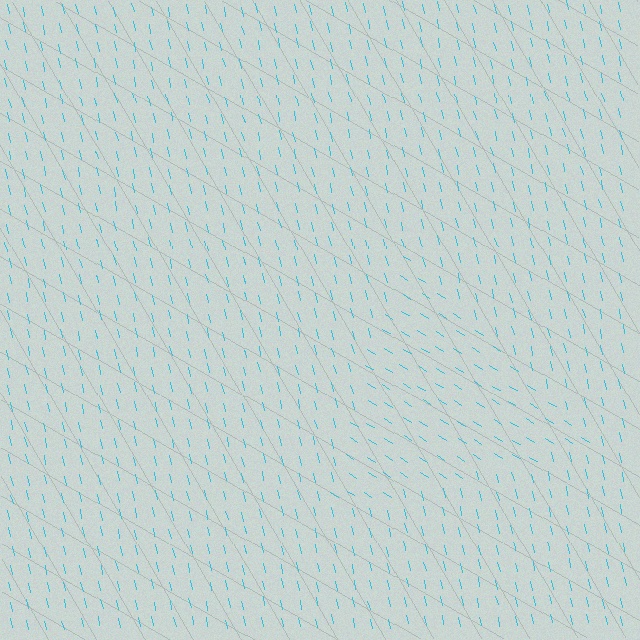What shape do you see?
I see a triangle.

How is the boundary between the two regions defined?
The boundary is defined purely by a change in line orientation (approximately 45 degrees difference). All lines are the same color and thickness.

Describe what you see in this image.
The image is filled with small cyan line segments. A triangle region in the image has lines oriented differently from the surrounding lines, creating a visible texture boundary.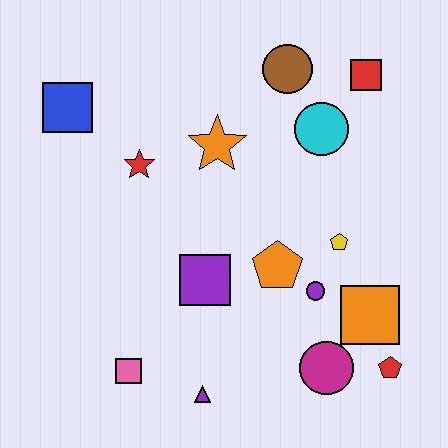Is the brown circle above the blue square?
Yes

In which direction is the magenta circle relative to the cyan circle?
The magenta circle is below the cyan circle.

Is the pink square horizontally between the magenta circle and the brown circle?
No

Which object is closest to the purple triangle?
The pink square is closest to the purple triangle.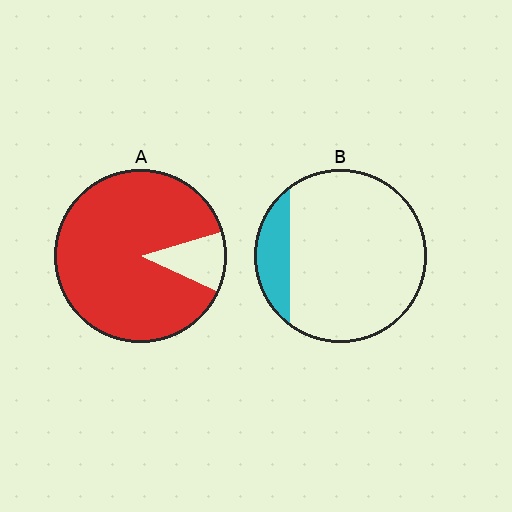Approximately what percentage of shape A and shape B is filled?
A is approximately 90% and B is approximately 15%.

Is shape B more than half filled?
No.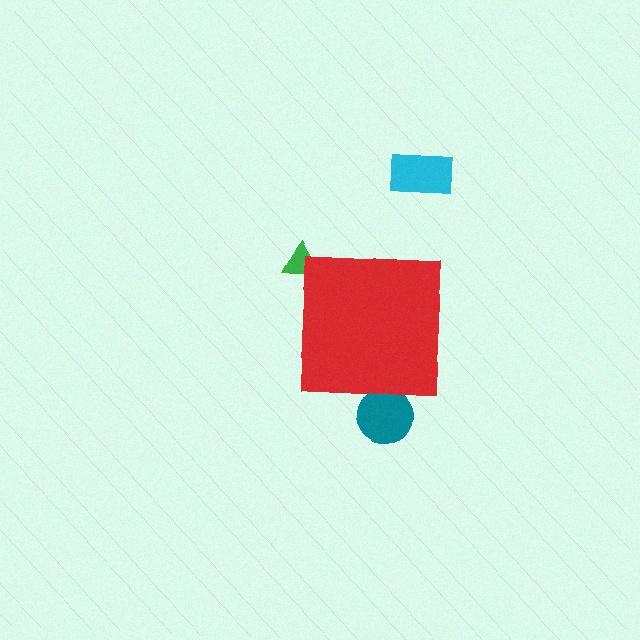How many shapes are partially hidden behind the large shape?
2 shapes are partially hidden.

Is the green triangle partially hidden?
Yes, the green triangle is partially hidden behind the red square.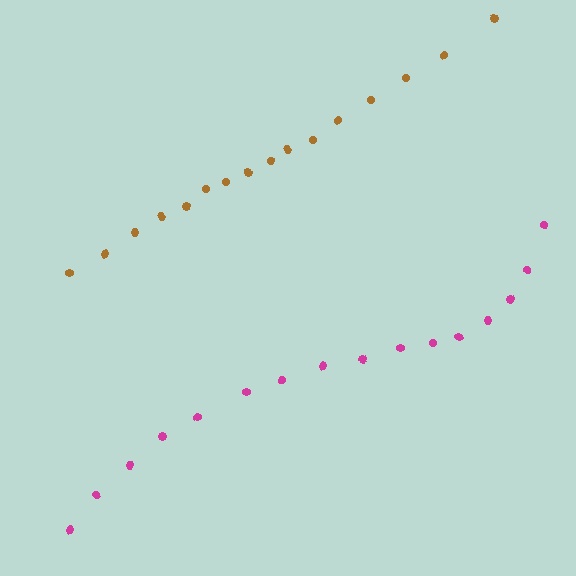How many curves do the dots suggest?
There are 2 distinct paths.